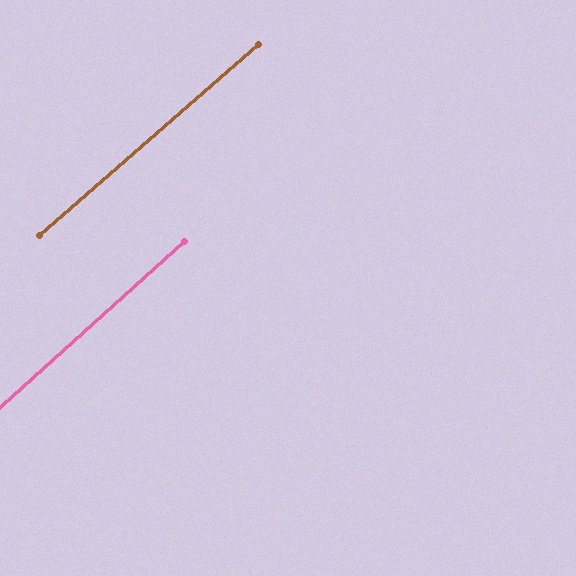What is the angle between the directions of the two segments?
Approximately 1 degree.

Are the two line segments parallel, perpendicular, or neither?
Parallel — their directions differ by only 0.8°.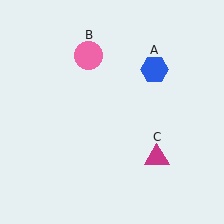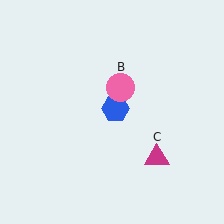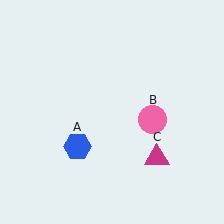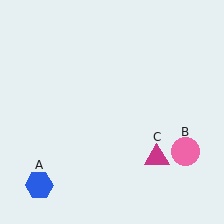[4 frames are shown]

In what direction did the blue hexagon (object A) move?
The blue hexagon (object A) moved down and to the left.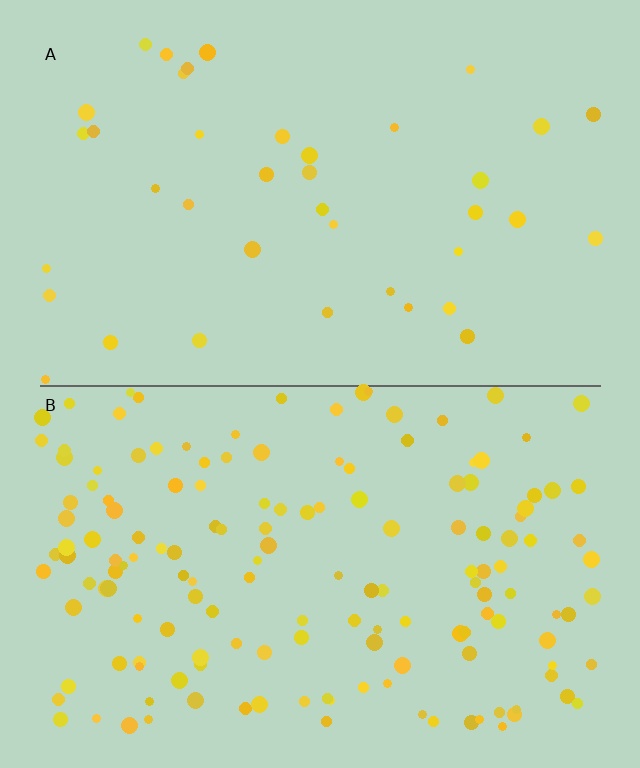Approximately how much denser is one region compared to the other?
Approximately 4.0× — region B over region A.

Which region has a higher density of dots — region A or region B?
B (the bottom).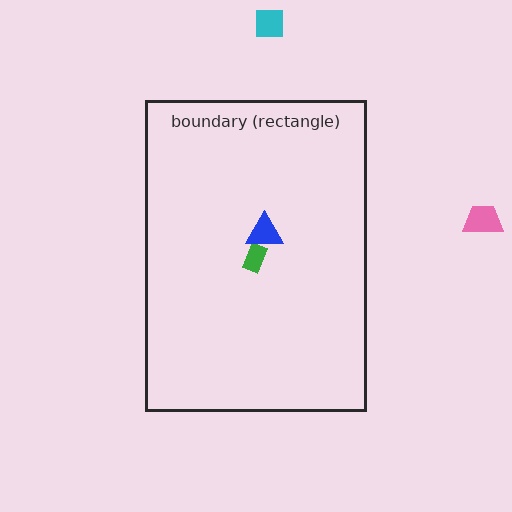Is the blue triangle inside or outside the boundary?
Inside.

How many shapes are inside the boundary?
2 inside, 2 outside.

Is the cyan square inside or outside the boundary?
Outside.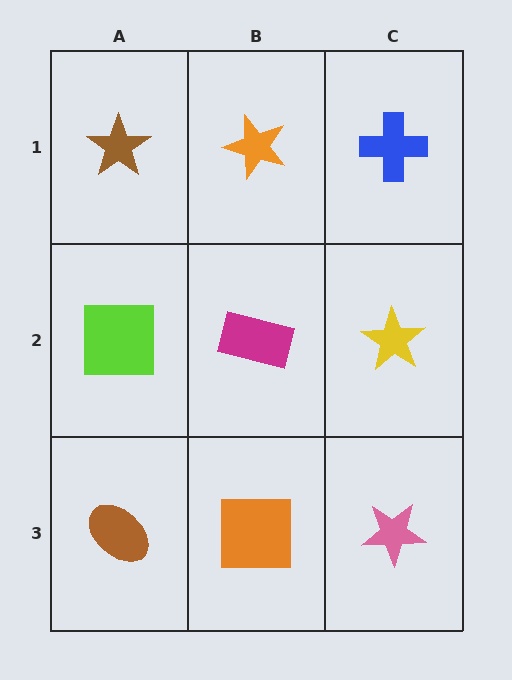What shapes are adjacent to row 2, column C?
A blue cross (row 1, column C), a pink star (row 3, column C), a magenta rectangle (row 2, column B).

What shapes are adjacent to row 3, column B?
A magenta rectangle (row 2, column B), a brown ellipse (row 3, column A), a pink star (row 3, column C).